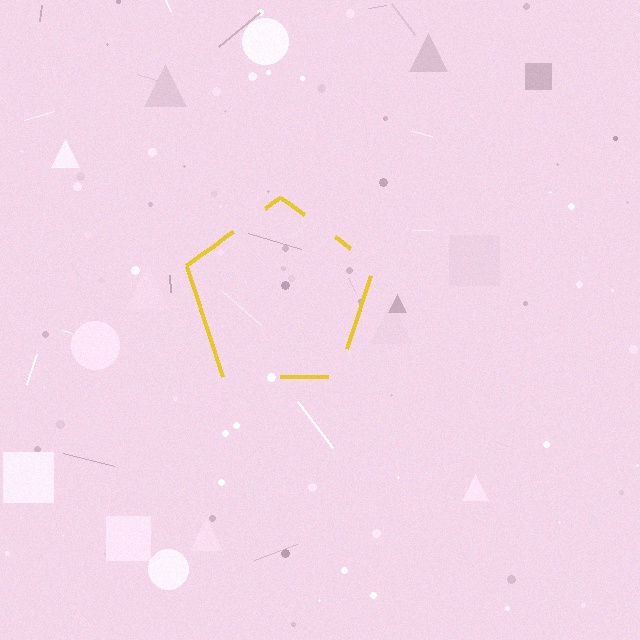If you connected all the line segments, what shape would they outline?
They would outline a pentagon.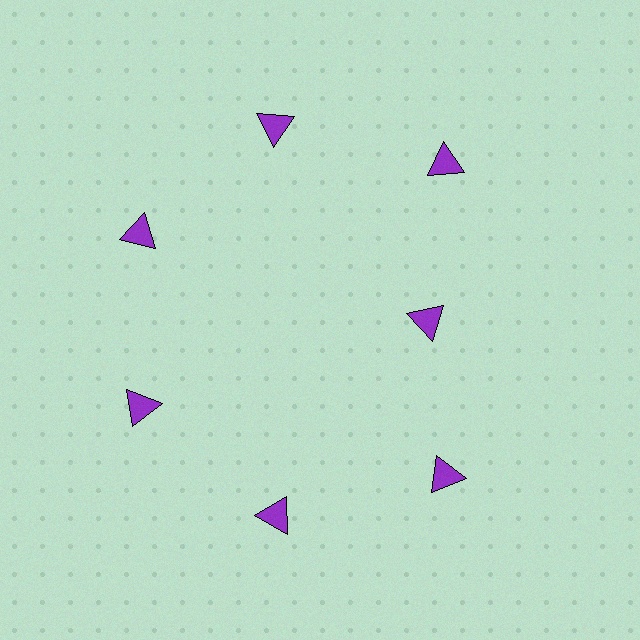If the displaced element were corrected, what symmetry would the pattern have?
It would have 7-fold rotational symmetry — the pattern would map onto itself every 51 degrees.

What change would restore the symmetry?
The symmetry would be restored by moving it outward, back onto the ring so that all 7 triangles sit at equal angles and equal distance from the center.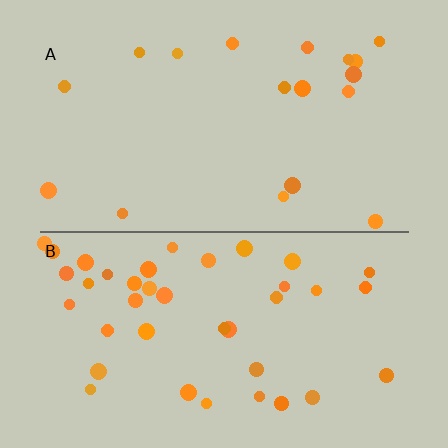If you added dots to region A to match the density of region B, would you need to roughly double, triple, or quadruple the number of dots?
Approximately double.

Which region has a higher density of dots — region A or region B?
B (the bottom).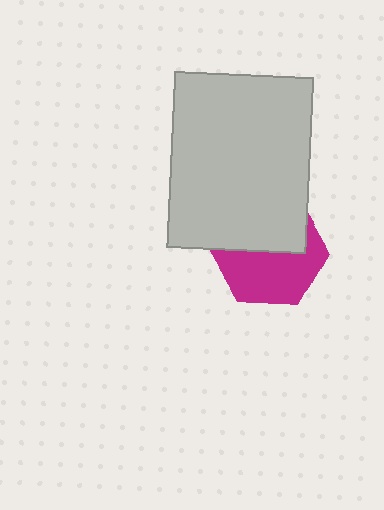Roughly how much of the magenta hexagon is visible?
About half of it is visible (roughly 54%).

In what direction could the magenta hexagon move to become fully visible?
The magenta hexagon could move down. That would shift it out from behind the light gray rectangle entirely.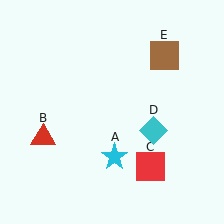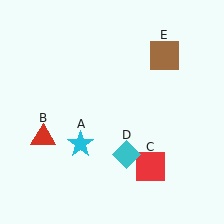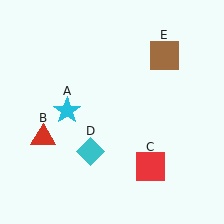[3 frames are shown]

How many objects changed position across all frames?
2 objects changed position: cyan star (object A), cyan diamond (object D).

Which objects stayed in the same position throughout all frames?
Red triangle (object B) and red square (object C) and brown square (object E) remained stationary.